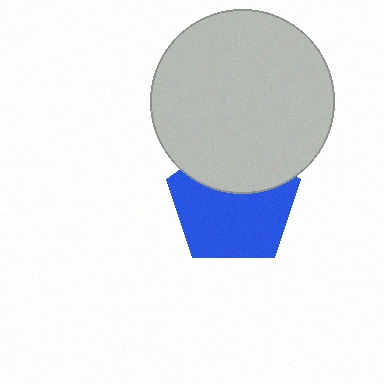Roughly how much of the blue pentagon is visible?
Most of it is visible (roughly 65%).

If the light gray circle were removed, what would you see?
You would see the complete blue pentagon.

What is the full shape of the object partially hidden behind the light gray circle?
The partially hidden object is a blue pentagon.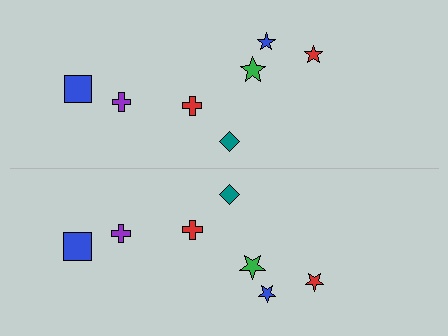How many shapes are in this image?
There are 14 shapes in this image.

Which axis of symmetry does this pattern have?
The pattern has a horizontal axis of symmetry running through the center of the image.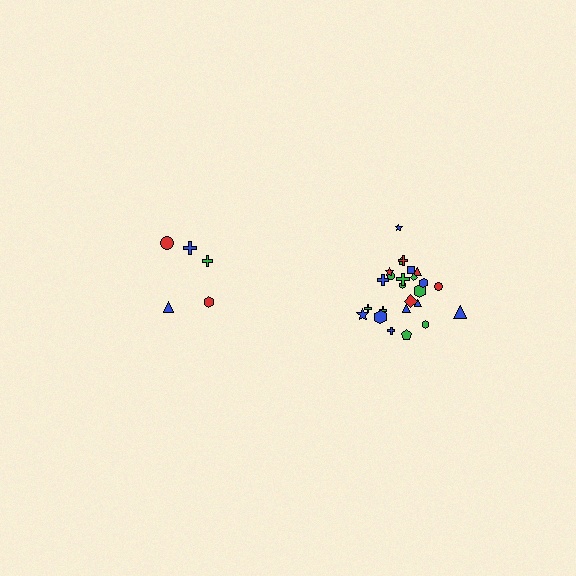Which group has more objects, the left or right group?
The right group.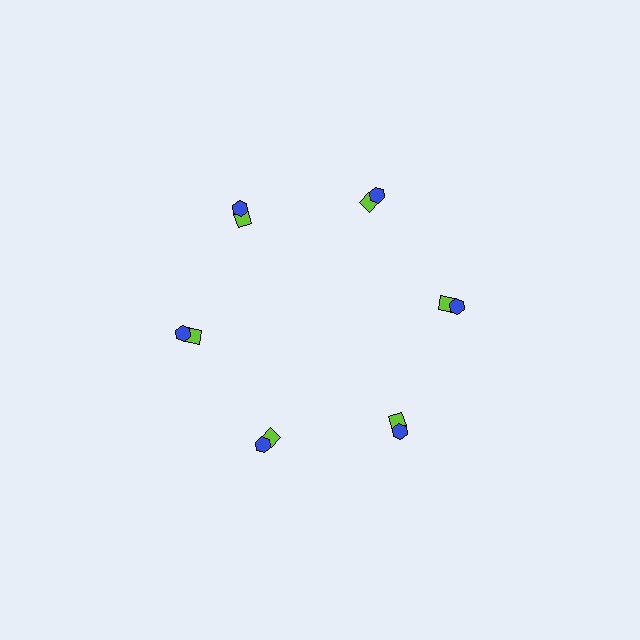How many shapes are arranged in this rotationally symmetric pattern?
There are 12 shapes, arranged in 6 groups of 2.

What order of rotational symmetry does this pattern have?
This pattern has 6-fold rotational symmetry.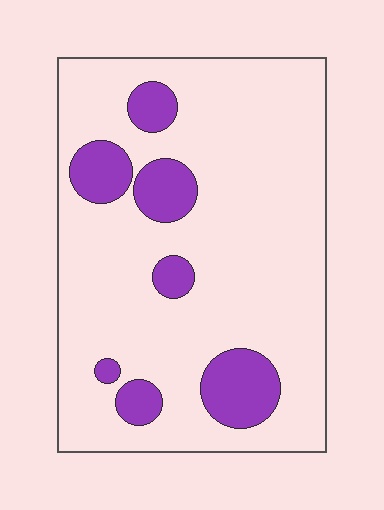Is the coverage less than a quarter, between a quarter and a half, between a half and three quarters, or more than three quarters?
Less than a quarter.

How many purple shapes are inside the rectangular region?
7.